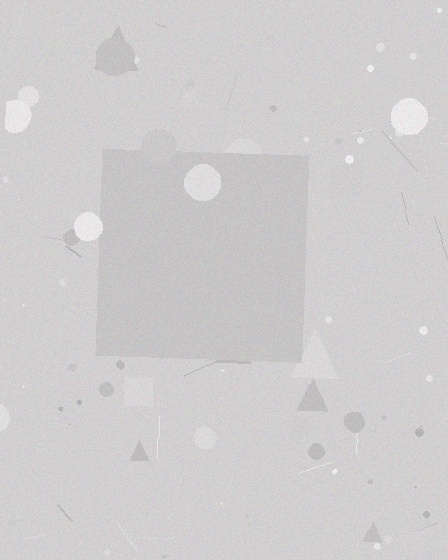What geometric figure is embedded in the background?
A square is embedded in the background.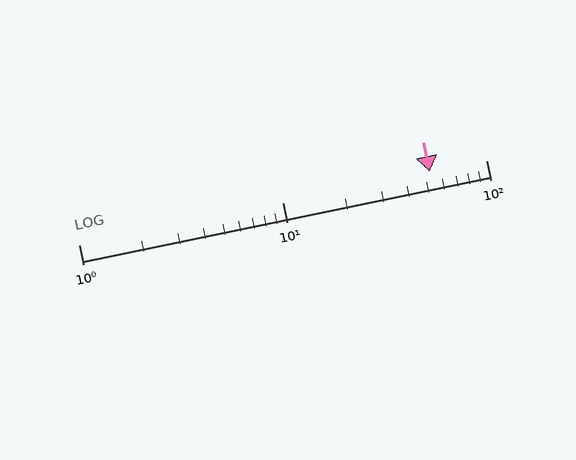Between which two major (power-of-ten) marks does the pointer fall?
The pointer is between 10 and 100.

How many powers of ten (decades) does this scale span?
The scale spans 2 decades, from 1 to 100.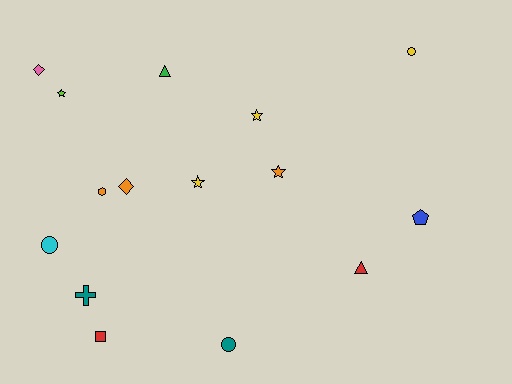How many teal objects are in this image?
There are 2 teal objects.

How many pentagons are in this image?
There is 1 pentagon.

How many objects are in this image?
There are 15 objects.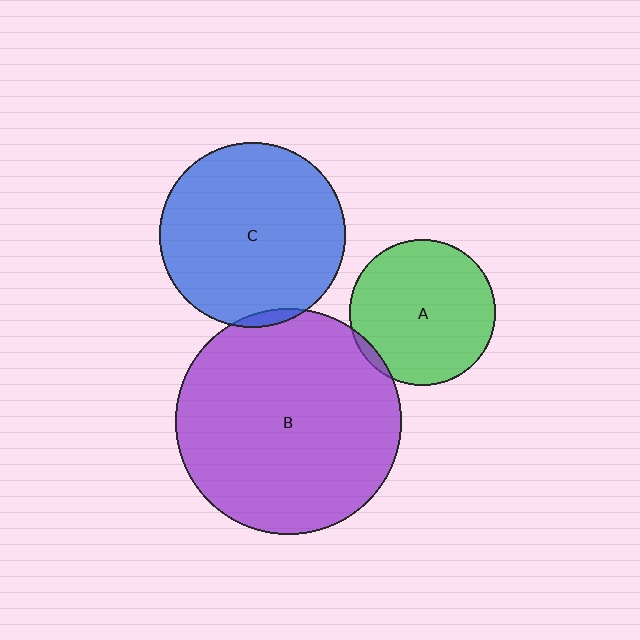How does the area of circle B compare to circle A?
Approximately 2.4 times.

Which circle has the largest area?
Circle B (purple).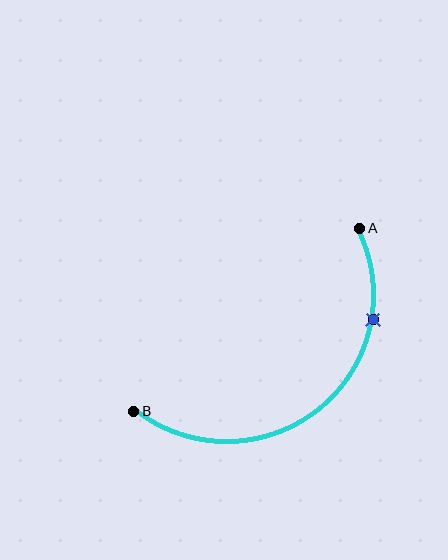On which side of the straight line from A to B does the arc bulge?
The arc bulges below and to the right of the straight line connecting A and B.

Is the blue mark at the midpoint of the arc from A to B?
No. The blue mark lies on the arc but is closer to endpoint A. The arc midpoint would be at the point on the curve equidistant along the arc from both A and B.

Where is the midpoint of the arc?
The arc midpoint is the point on the curve farthest from the straight line joining A and B. It sits below and to the right of that line.